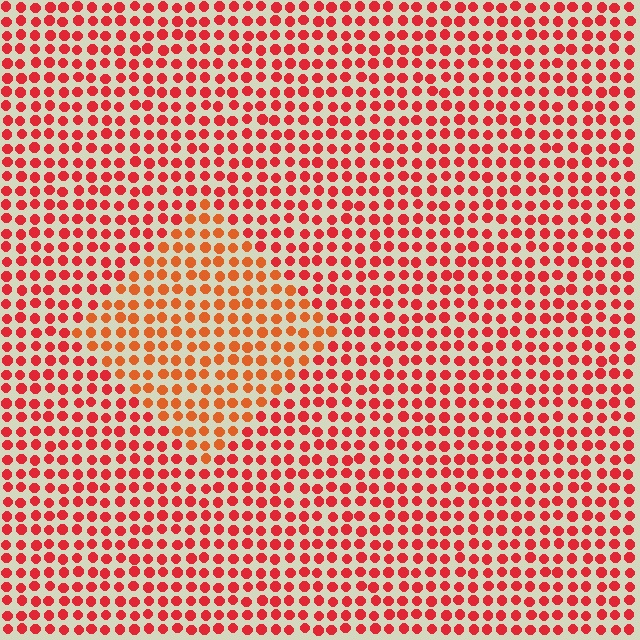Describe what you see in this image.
The image is filled with small red elements in a uniform arrangement. A diamond-shaped region is visible where the elements are tinted to a slightly different hue, forming a subtle color boundary.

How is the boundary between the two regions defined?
The boundary is defined purely by a slight shift in hue (about 24 degrees). Spacing, size, and orientation are identical on both sides.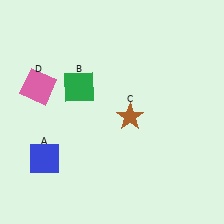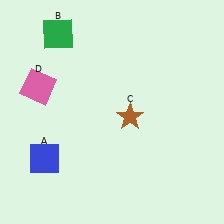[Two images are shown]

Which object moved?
The green square (B) moved up.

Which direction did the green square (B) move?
The green square (B) moved up.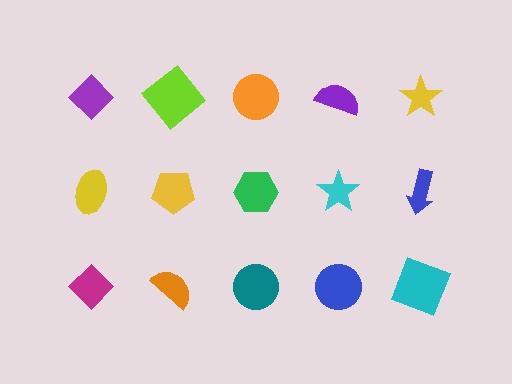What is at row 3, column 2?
An orange semicircle.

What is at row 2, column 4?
A cyan star.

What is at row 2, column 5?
A blue arrow.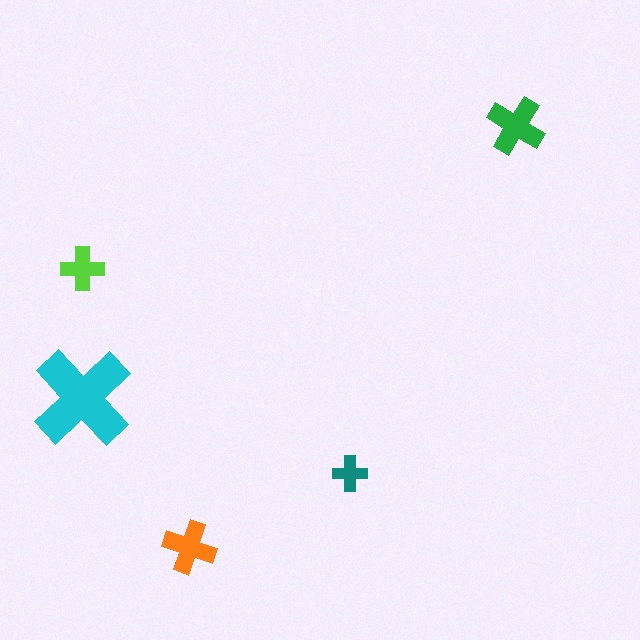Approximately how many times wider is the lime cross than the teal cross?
About 1.5 times wider.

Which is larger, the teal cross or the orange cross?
The orange one.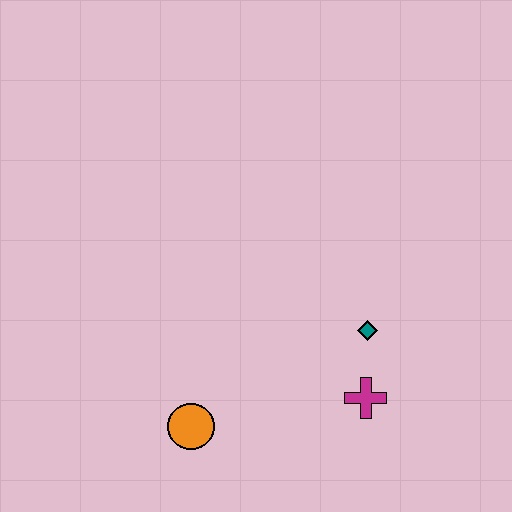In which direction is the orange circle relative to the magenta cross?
The orange circle is to the left of the magenta cross.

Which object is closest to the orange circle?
The magenta cross is closest to the orange circle.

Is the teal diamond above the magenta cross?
Yes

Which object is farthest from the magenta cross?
The orange circle is farthest from the magenta cross.